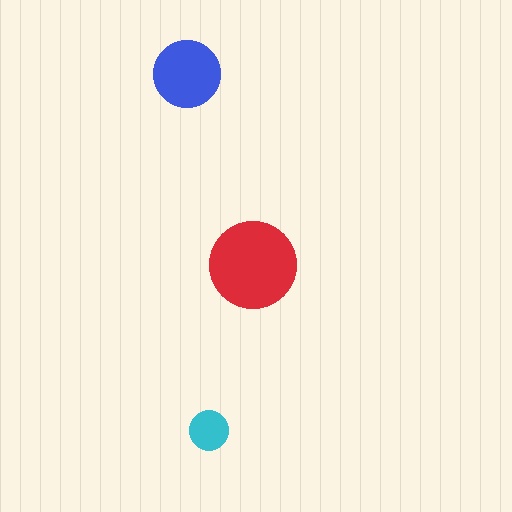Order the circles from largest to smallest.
the red one, the blue one, the cyan one.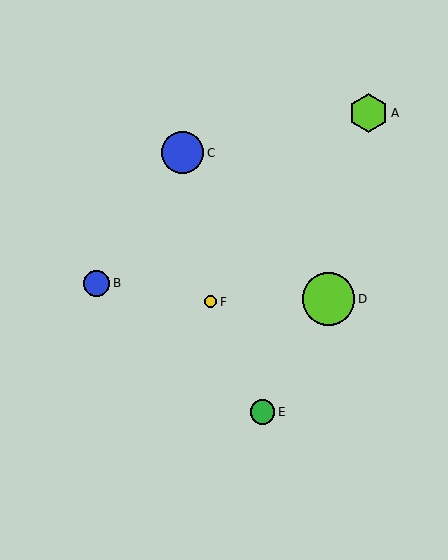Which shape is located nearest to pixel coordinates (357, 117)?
The lime hexagon (labeled A) at (368, 113) is nearest to that location.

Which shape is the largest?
The lime circle (labeled D) is the largest.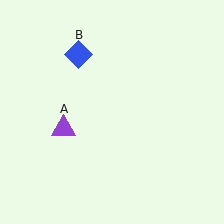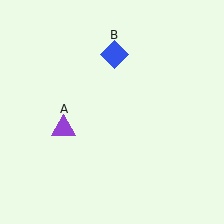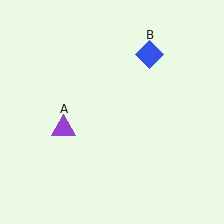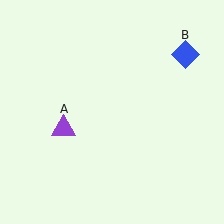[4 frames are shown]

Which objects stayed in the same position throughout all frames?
Purple triangle (object A) remained stationary.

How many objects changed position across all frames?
1 object changed position: blue diamond (object B).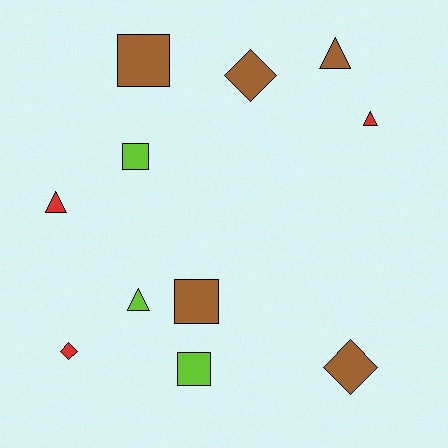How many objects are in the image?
There are 11 objects.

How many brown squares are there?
There are 2 brown squares.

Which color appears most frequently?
Brown, with 5 objects.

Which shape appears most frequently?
Square, with 4 objects.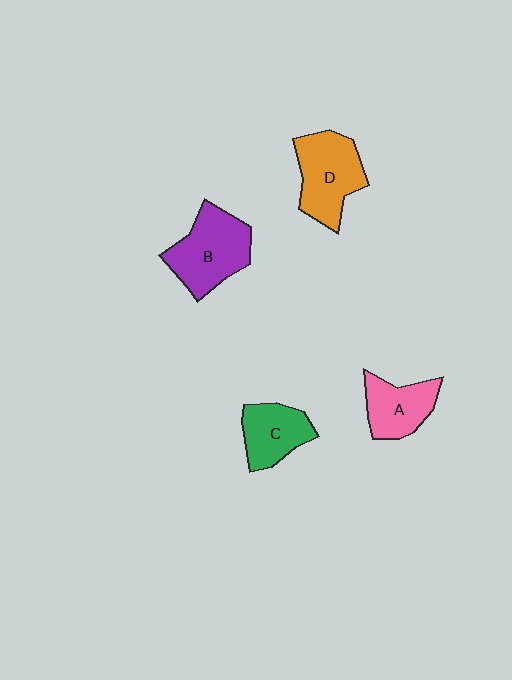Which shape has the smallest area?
Shape C (green).